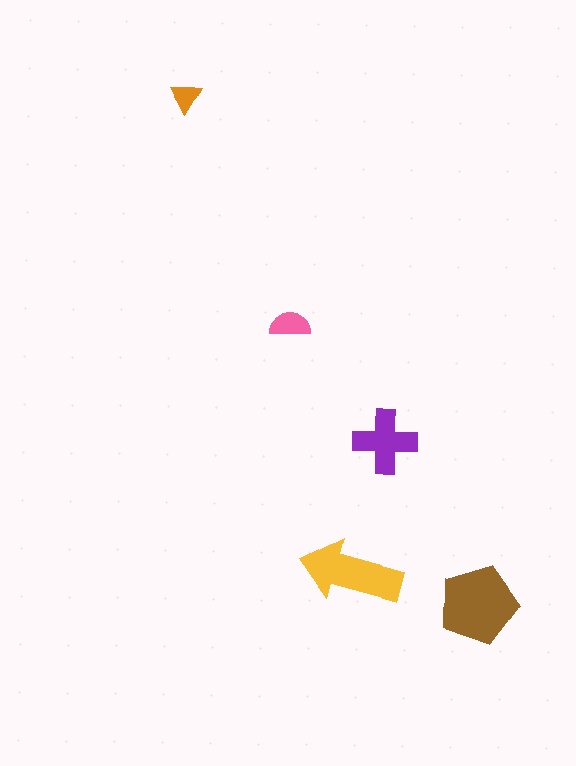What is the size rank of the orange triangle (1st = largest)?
5th.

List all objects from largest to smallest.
The brown pentagon, the yellow arrow, the purple cross, the pink semicircle, the orange triangle.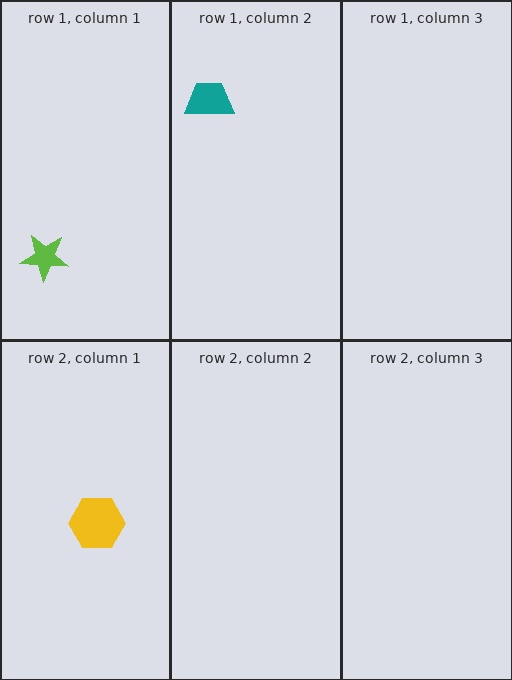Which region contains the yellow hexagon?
The row 2, column 1 region.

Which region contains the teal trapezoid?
The row 1, column 2 region.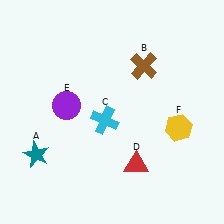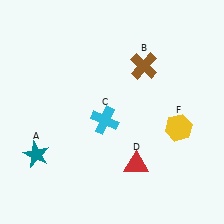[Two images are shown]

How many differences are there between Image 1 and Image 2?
There is 1 difference between the two images.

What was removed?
The purple circle (E) was removed in Image 2.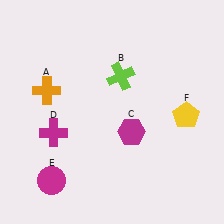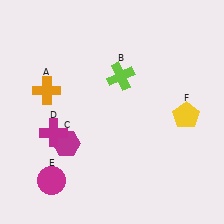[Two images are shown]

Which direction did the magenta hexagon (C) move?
The magenta hexagon (C) moved left.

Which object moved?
The magenta hexagon (C) moved left.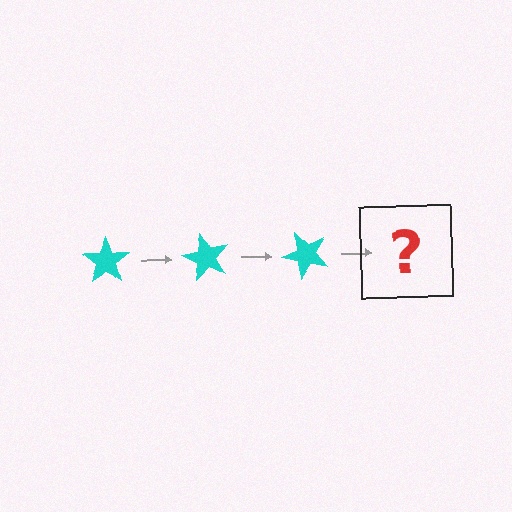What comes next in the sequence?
The next element should be a cyan star rotated 180 degrees.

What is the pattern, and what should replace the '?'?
The pattern is that the star rotates 60 degrees each step. The '?' should be a cyan star rotated 180 degrees.